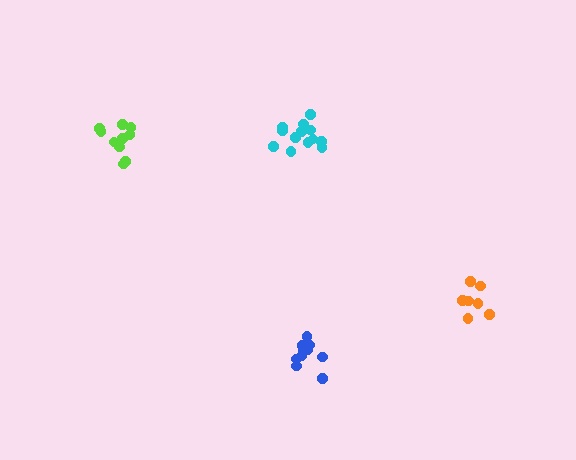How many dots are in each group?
Group 1: 10 dots, Group 2: 13 dots, Group 3: 7 dots, Group 4: 10 dots (40 total).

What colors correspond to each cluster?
The clusters are colored: blue, cyan, orange, lime.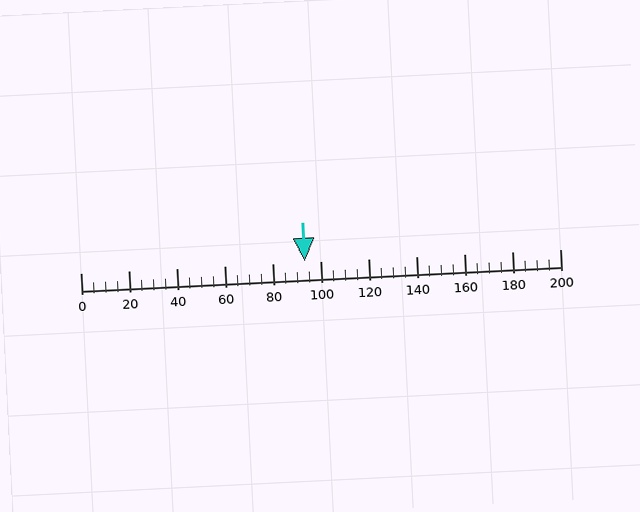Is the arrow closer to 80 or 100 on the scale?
The arrow is closer to 100.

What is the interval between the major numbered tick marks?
The major tick marks are spaced 20 units apart.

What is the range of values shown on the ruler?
The ruler shows values from 0 to 200.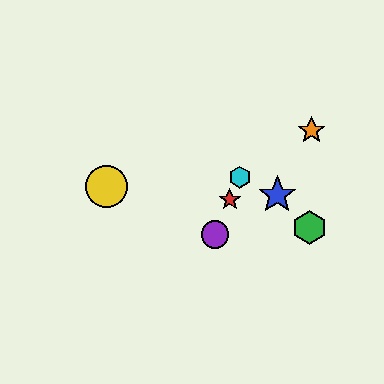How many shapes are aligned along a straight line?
3 shapes (the red star, the purple circle, the cyan hexagon) are aligned along a straight line.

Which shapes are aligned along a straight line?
The red star, the purple circle, the cyan hexagon are aligned along a straight line.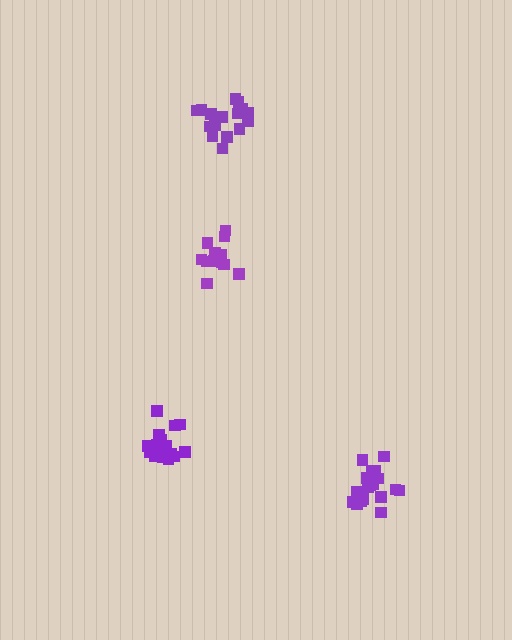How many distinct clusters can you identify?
There are 4 distinct clusters.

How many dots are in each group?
Group 1: 19 dots, Group 2: 17 dots, Group 3: 18 dots, Group 4: 13 dots (67 total).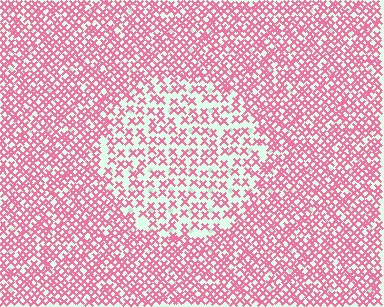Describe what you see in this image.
The image contains small pink elements arranged at two different densities. A circle-shaped region is visible where the elements are less densely packed than the surrounding area.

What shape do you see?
I see a circle.